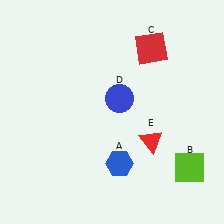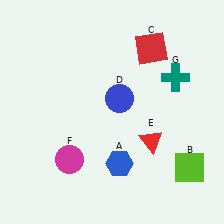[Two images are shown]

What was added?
A magenta circle (F), a teal cross (G) were added in Image 2.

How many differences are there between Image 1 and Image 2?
There are 2 differences between the two images.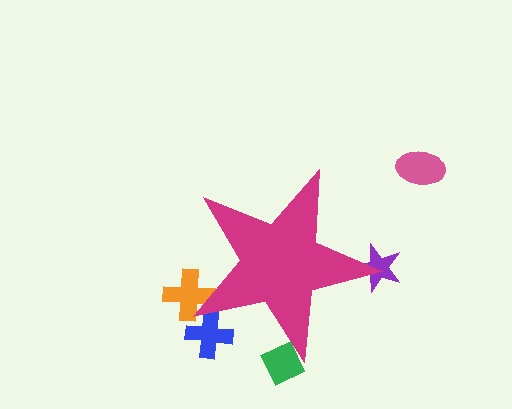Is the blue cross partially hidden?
Yes, the blue cross is partially hidden behind the magenta star.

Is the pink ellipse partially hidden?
No, the pink ellipse is fully visible.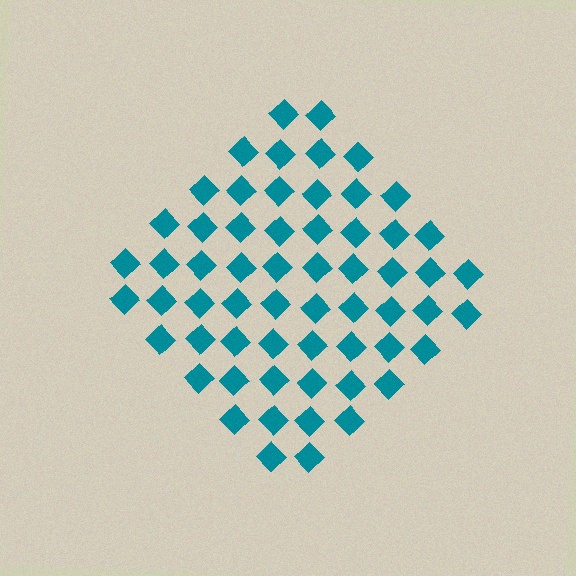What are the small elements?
The small elements are diamonds.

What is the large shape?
The large shape is a diamond.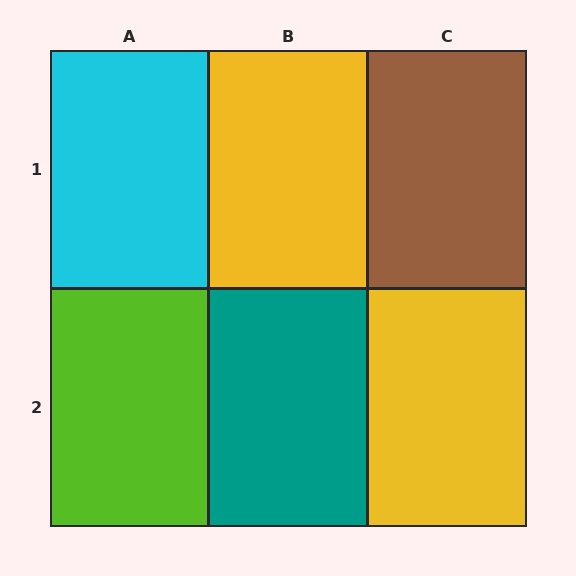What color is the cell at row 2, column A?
Lime.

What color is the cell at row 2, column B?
Teal.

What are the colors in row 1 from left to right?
Cyan, yellow, brown.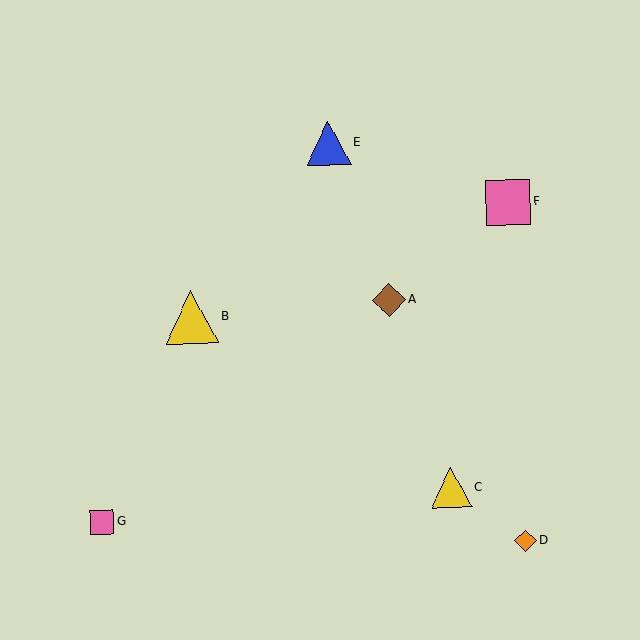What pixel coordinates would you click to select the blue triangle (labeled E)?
Click at (328, 143) to select the blue triangle E.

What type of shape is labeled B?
Shape B is a yellow triangle.